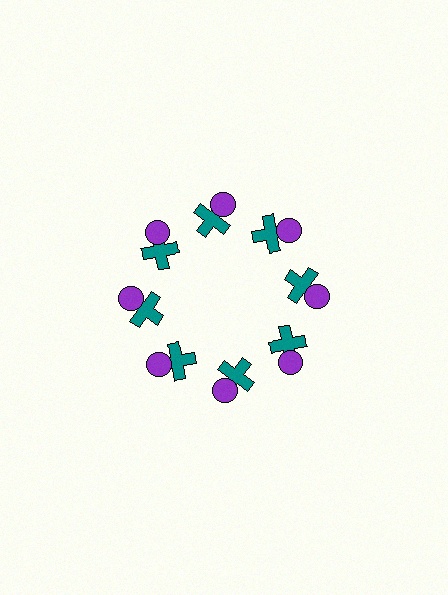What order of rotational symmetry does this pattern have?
This pattern has 8-fold rotational symmetry.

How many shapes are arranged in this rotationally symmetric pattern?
There are 16 shapes, arranged in 8 groups of 2.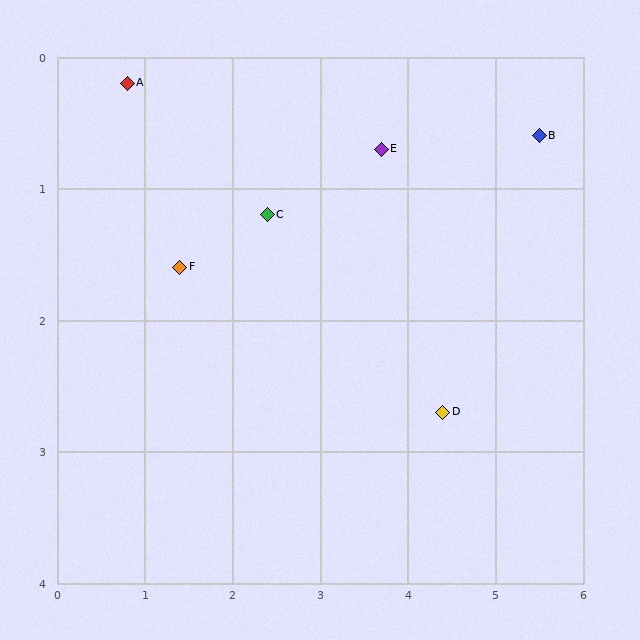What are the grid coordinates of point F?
Point F is at approximately (1.4, 1.6).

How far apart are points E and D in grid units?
Points E and D are about 2.1 grid units apart.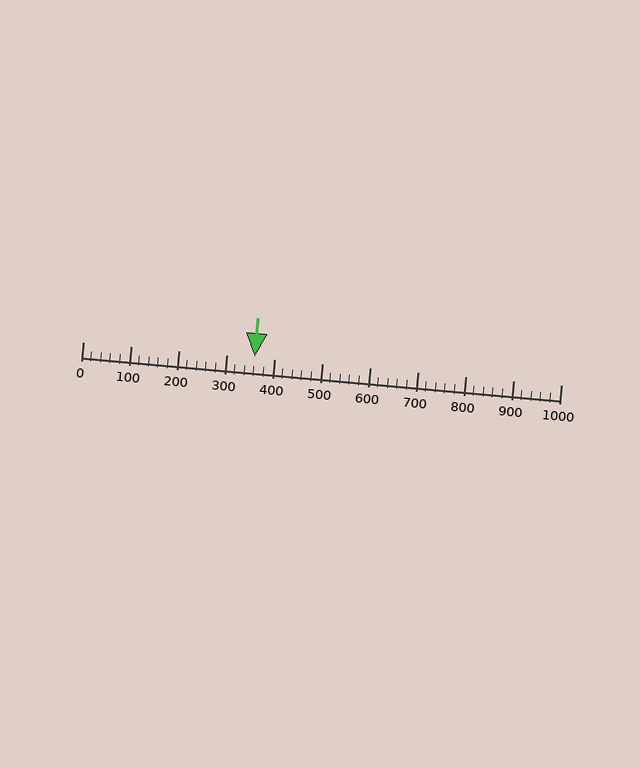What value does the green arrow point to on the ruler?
The green arrow points to approximately 360.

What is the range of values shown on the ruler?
The ruler shows values from 0 to 1000.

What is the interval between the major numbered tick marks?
The major tick marks are spaced 100 units apart.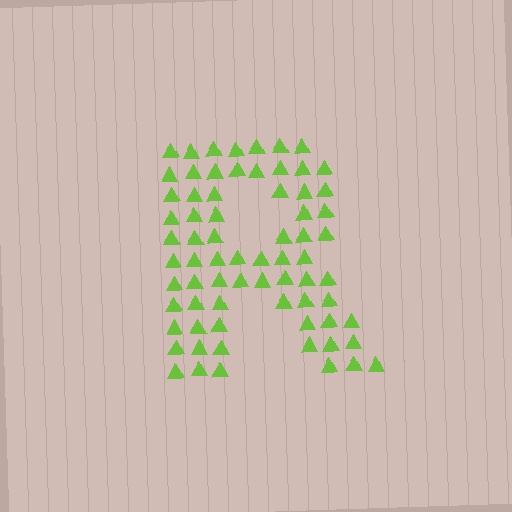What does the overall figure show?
The overall figure shows the letter R.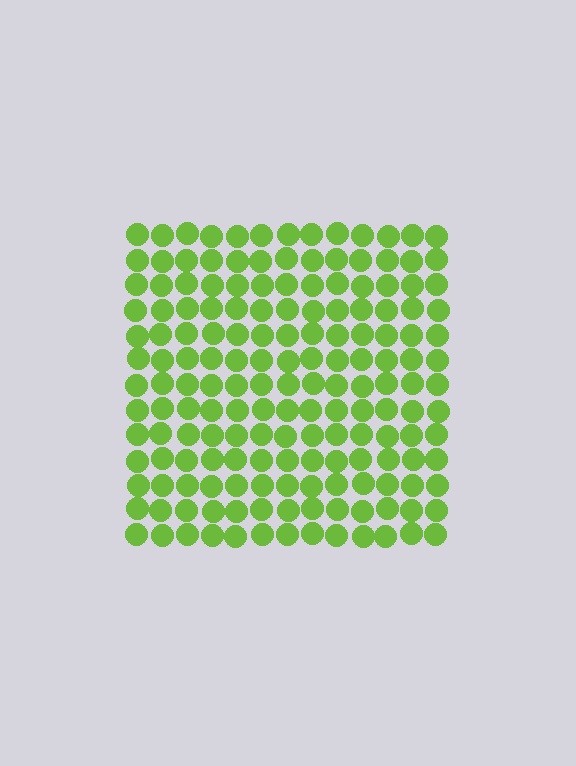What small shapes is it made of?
It is made of small circles.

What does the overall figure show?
The overall figure shows a square.